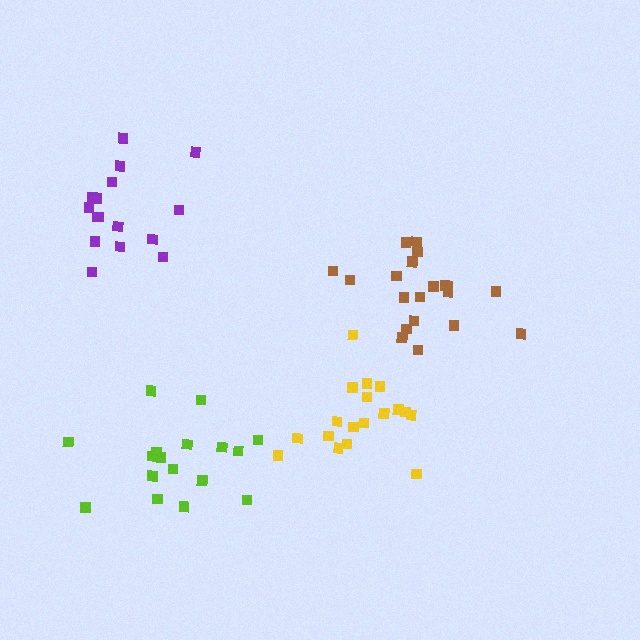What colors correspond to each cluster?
The clusters are colored: lime, brown, yellow, purple.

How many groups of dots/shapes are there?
There are 4 groups.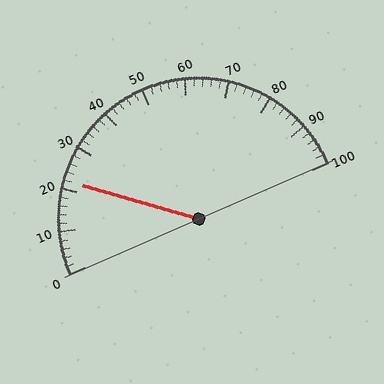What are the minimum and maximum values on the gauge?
The gauge ranges from 0 to 100.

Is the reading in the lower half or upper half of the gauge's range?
The reading is in the lower half of the range (0 to 100).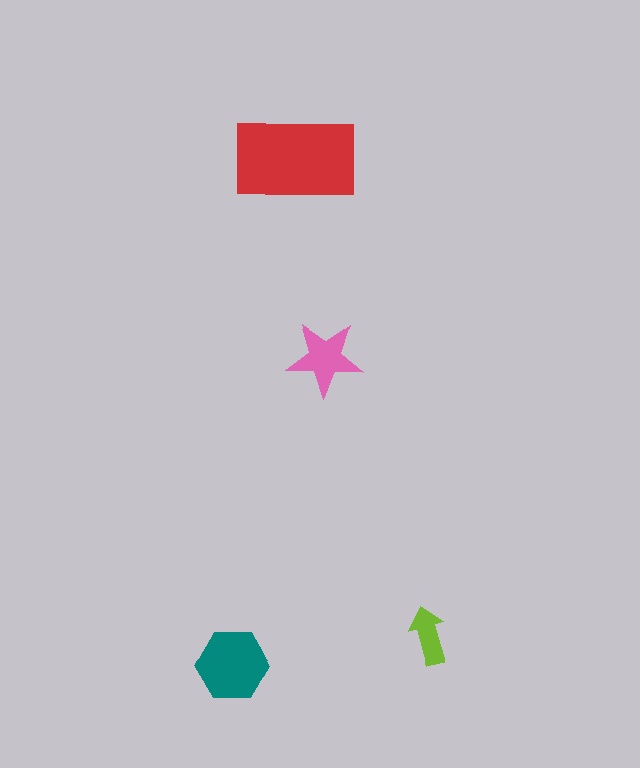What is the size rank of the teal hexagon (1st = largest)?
2nd.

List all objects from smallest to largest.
The lime arrow, the pink star, the teal hexagon, the red rectangle.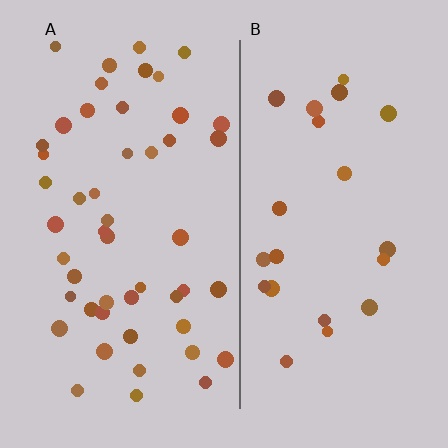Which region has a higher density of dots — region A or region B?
A (the left).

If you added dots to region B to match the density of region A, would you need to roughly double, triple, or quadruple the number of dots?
Approximately double.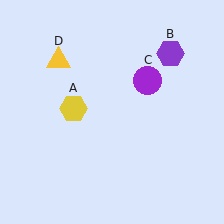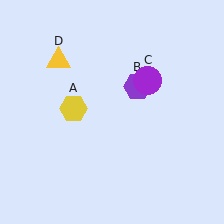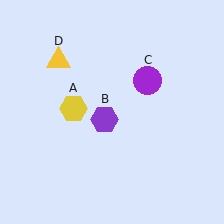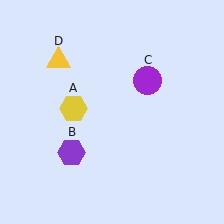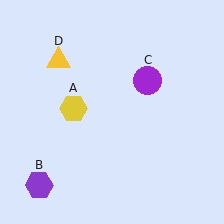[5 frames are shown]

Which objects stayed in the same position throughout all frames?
Yellow hexagon (object A) and purple circle (object C) and yellow triangle (object D) remained stationary.